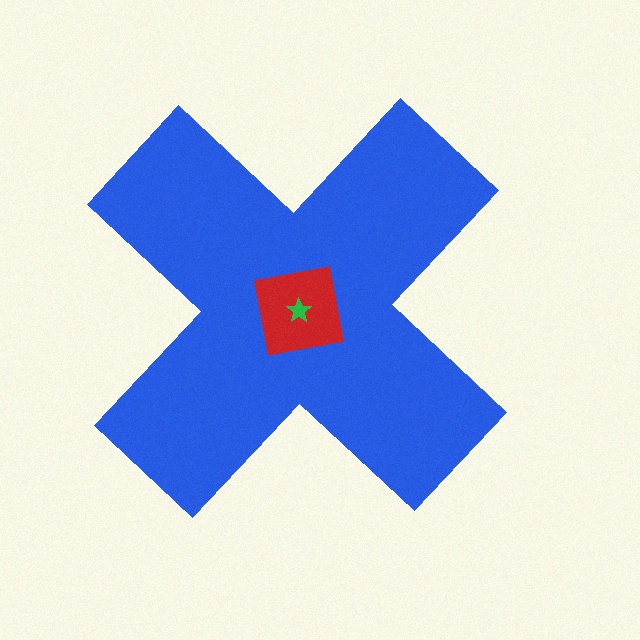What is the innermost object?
The green star.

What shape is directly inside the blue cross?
The red square.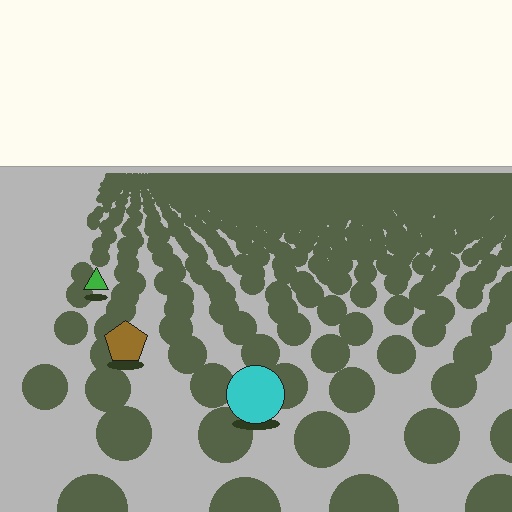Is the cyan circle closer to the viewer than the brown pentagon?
Yes. The cyan circle is closer — you can tell from the texture gradient: the ground texture is coarser near it.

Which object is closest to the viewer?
The cyan circle is closest. The texture marks near it are larger and more spread out.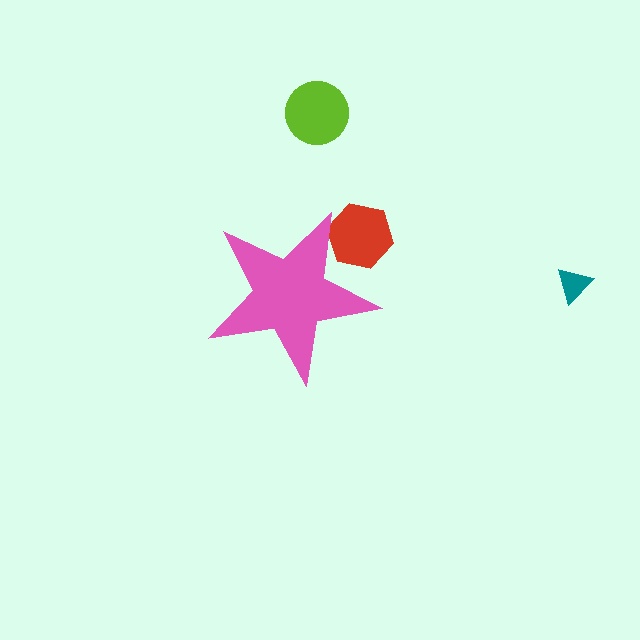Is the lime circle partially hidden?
No, the lime circle is fully visible.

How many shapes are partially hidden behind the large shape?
1 shape is partially hidden.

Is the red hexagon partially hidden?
Yes, the red hexagon is partially hidden behind the pink star.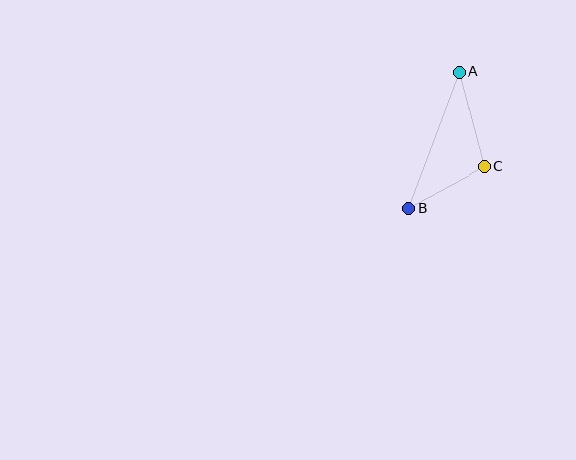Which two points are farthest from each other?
Points A and B are farthest from each other.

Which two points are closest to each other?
Points B and C are closest to each other.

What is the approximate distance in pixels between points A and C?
The distance between A and C is approximately 98 pixels.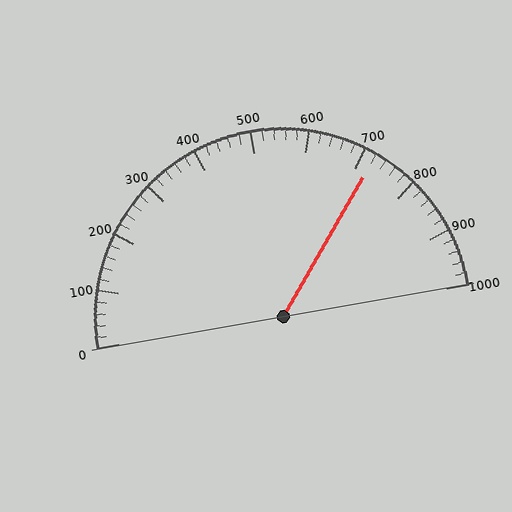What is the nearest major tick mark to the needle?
The nearest major tick mark is 700.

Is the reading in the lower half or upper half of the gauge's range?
The reading is in the upper half of the range (0 to 1000).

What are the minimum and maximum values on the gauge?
The gauge ranges from 0 to 1000.